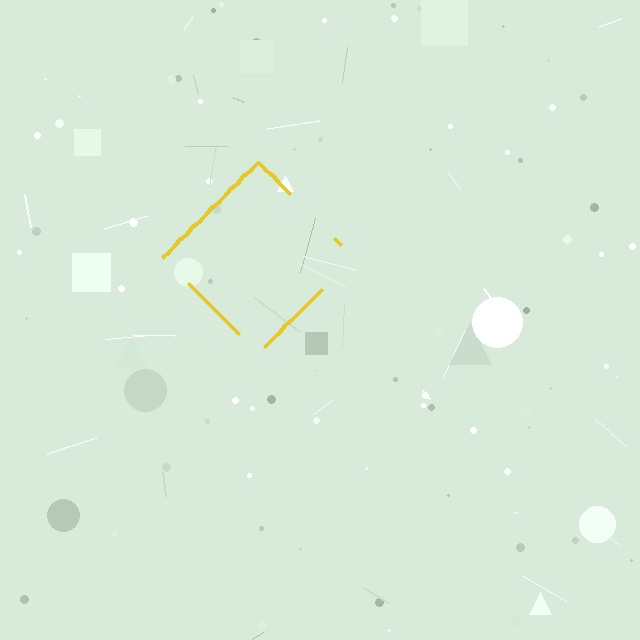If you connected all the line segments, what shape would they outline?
They would outline a diamond.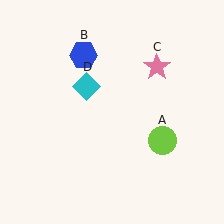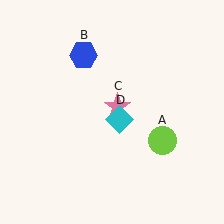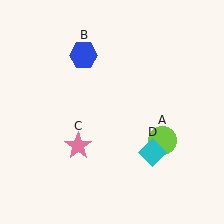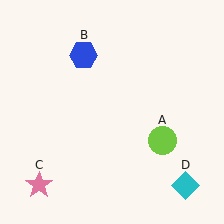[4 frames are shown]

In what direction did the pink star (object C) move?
The pink star (object C) moved down and to the left.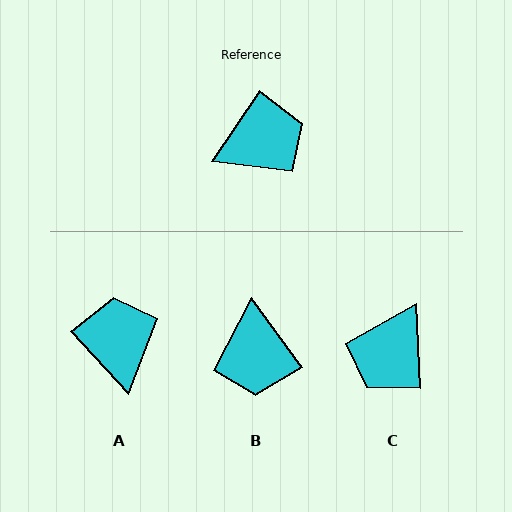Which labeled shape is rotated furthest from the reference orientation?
C, about 144 degrees away.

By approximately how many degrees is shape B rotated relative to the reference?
Approximately 111 degrees clockwise.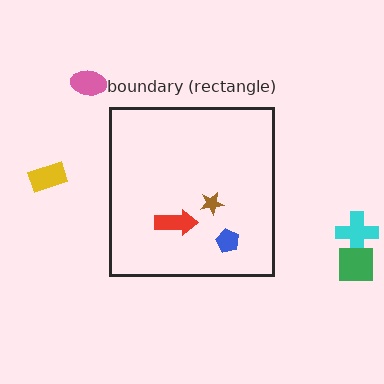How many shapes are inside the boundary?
3 inside, 4 outside.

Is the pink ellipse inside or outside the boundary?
Outside.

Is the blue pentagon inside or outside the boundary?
Inside.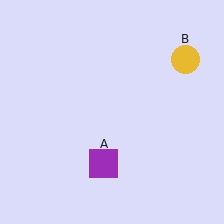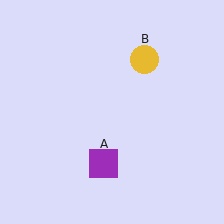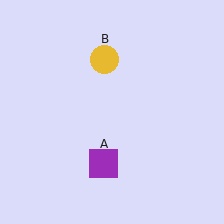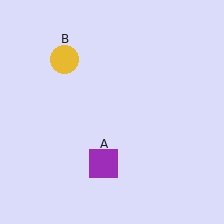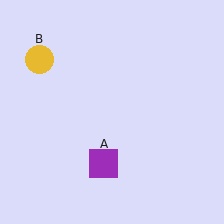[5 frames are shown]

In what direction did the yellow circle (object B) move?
The yellow circle (object B) moved left.